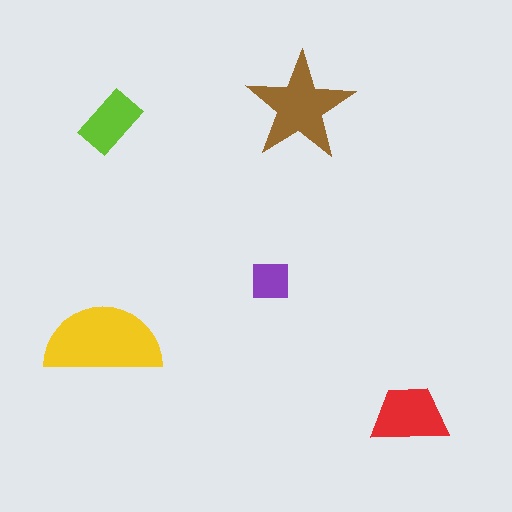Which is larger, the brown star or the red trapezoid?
The brown star.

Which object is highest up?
The brown star is topmost.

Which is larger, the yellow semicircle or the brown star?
The yellow semicircle.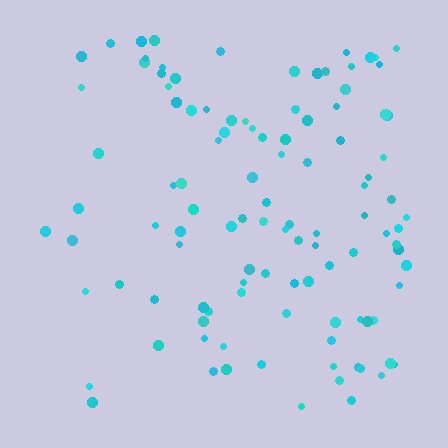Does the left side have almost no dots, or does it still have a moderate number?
Still a moderate number, just noticeably fewer than the right.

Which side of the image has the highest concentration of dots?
The right.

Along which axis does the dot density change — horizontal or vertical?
Horizontal.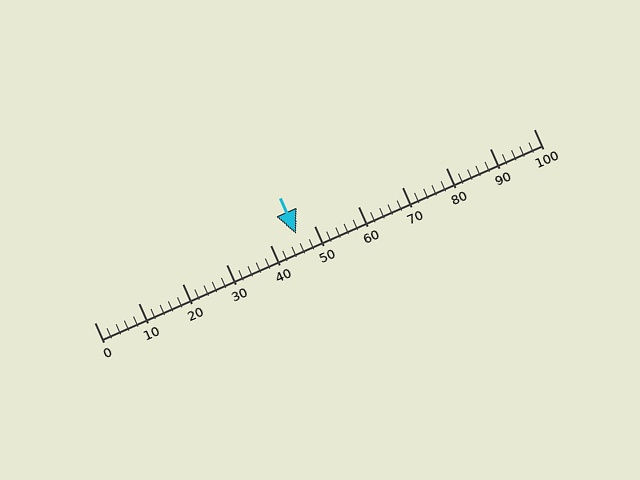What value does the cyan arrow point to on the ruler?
The cyan arrow points to approximately 46.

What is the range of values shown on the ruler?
The ruler shows values from 0 to 100.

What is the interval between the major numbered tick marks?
The major tick marks are spaced 10 units apart.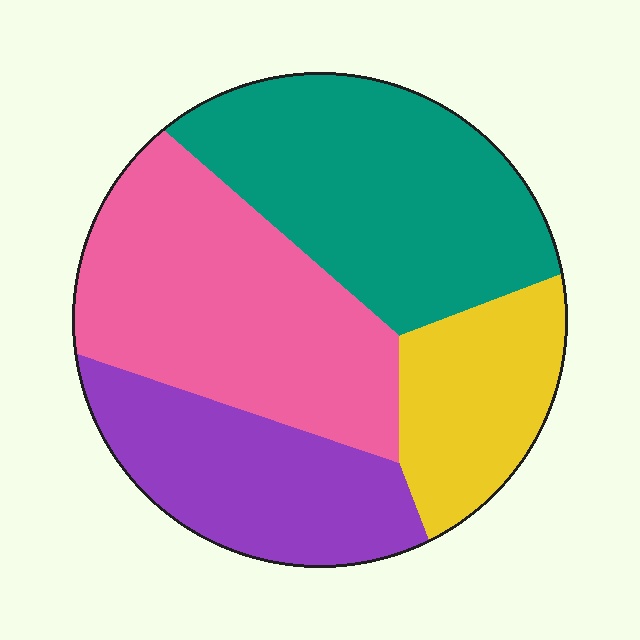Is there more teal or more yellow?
Teal.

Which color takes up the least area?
Yellow, at roughly 15%.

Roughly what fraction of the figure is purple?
Purple covers about 20% of the figure.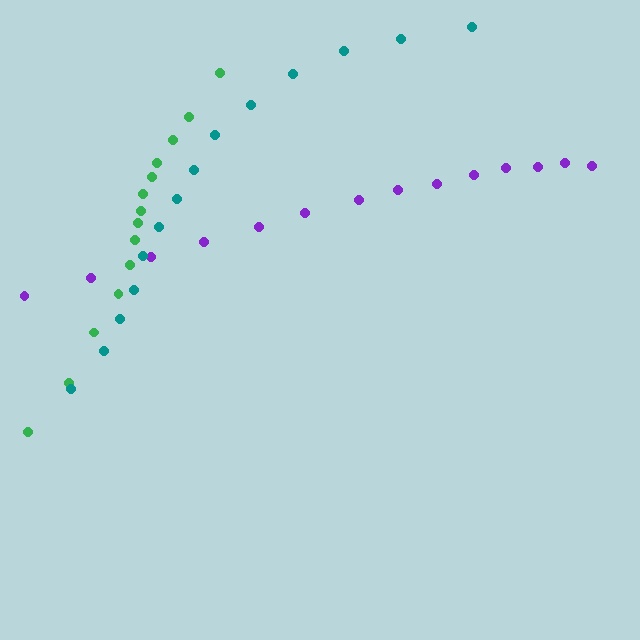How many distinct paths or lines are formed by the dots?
There are 3 distinct paths.